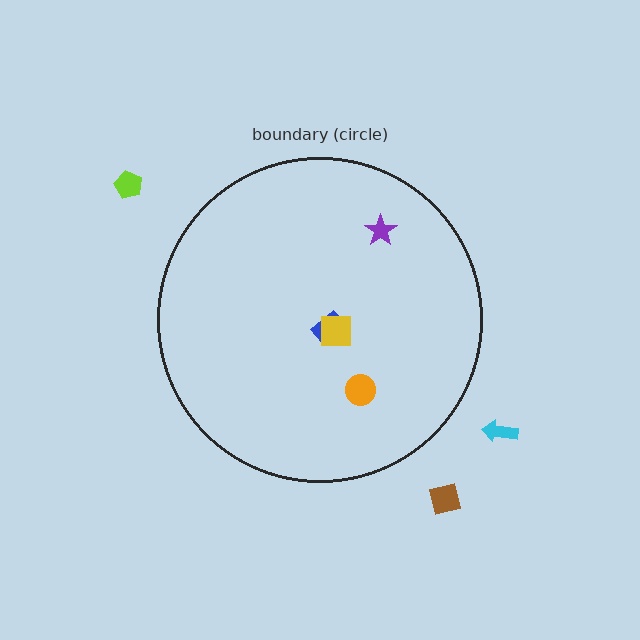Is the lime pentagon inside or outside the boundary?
Outside.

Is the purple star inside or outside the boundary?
Inside.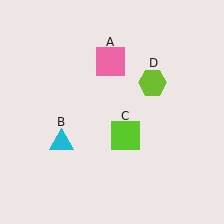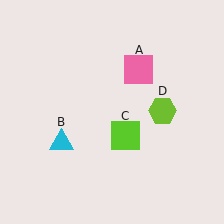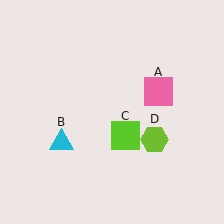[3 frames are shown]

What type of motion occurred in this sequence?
The pink square (object A), lime hexagon (object D) rotated clockwise around the center of the scene.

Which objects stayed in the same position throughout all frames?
Cyan triangle (object B) and lime square (object C) remained stationary.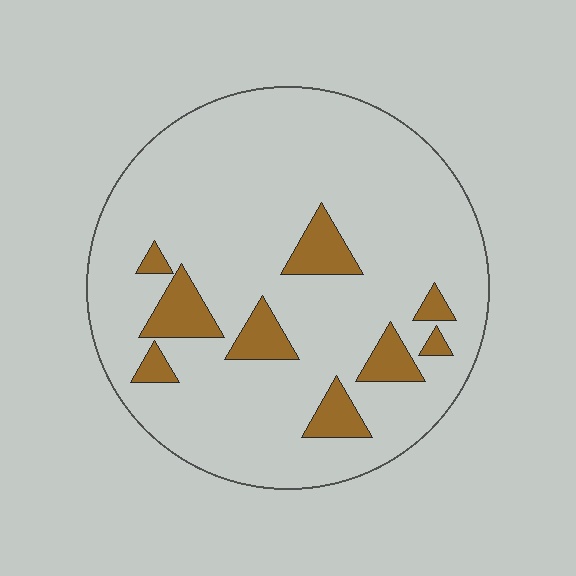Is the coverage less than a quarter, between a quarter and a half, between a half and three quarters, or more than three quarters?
Less than a quarter.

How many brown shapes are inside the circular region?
9.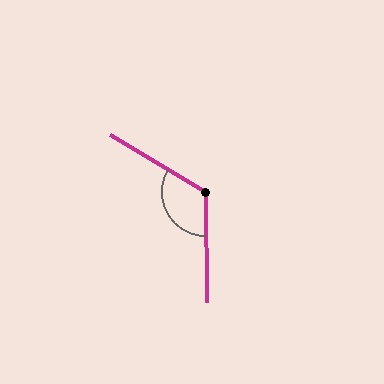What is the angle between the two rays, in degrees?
Approximately 121 degrees.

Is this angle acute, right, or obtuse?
It is obtuse.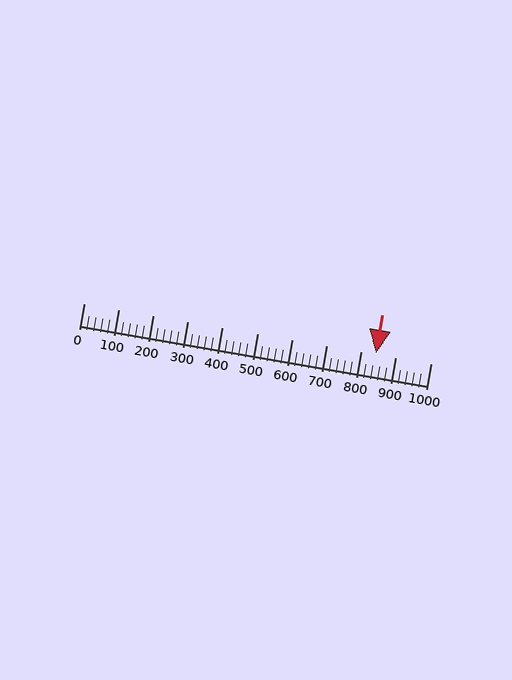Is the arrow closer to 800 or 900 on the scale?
The arrow is closer to 800.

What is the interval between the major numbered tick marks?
The major tick marks are spaced 100 units apart.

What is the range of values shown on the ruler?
The ruler shows values from 0 to 1000.